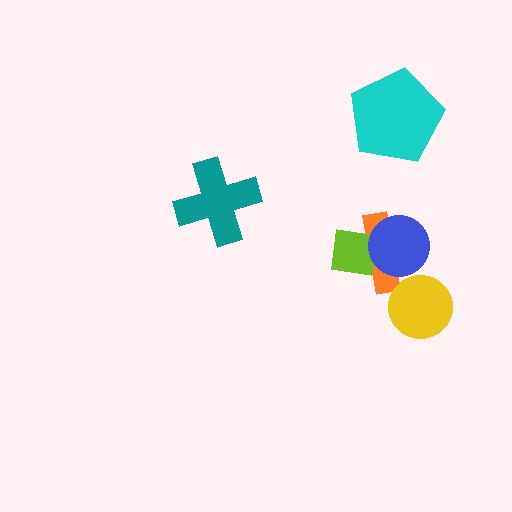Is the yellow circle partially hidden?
No, no other shape covers it.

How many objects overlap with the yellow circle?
0 objects overlap with the yellow circle.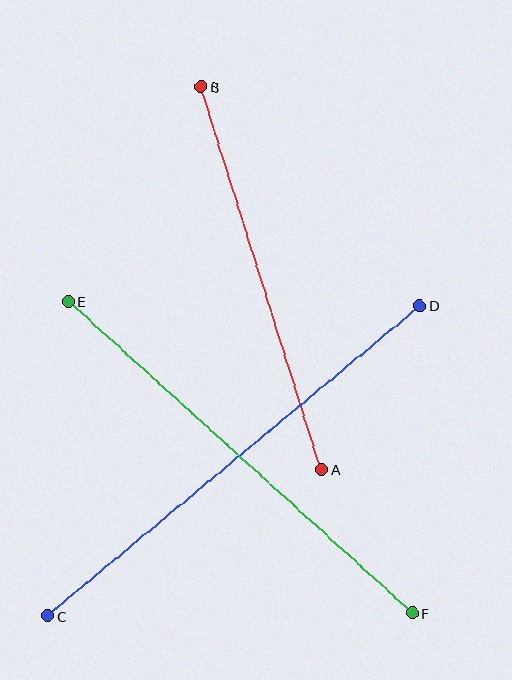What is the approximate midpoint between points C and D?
The midpoint is at approximately (234, 461) pixels.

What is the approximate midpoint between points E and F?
The midpoint is at approximately (240, 457) pixels.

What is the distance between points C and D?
The distance is approximately 485 pixels.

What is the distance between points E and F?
The distance is approximately 464 pixels.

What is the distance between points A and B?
The distance is approximately 401 pixels.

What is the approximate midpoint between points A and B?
The midpoint is at approximately (261, 278) pixels.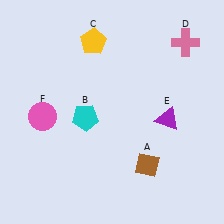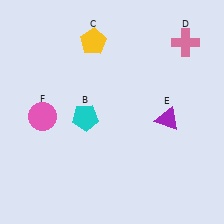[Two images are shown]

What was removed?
The brown diamond (A) was removed in Image 2.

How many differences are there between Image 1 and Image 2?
There is 1 difference between the two images.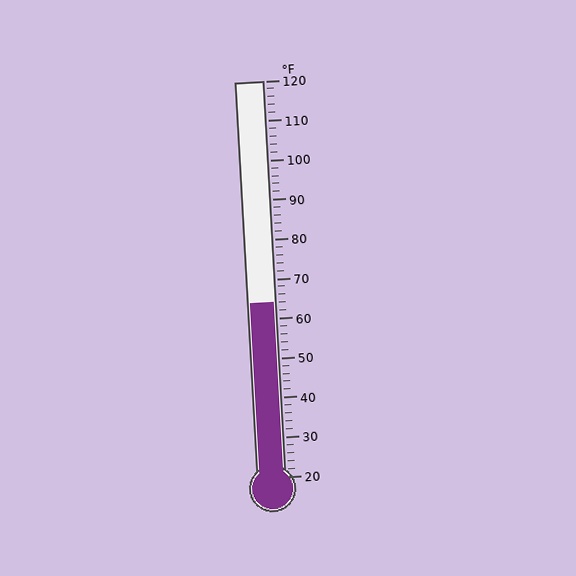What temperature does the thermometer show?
The thermometer shows approximately 64°F.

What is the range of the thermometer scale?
The thermometer scale ranges from 20°F to 120°F.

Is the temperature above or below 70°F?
The temperature is below 70°F.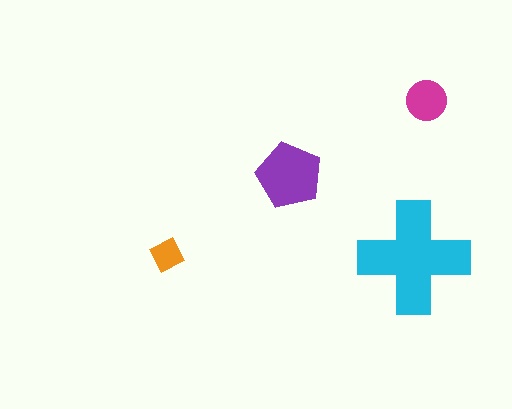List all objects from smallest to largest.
The orange diamond, the magenta circle, the purple pentagon, the cyan cross.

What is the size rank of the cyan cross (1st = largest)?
1st.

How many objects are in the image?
There are 4 objects in the image.